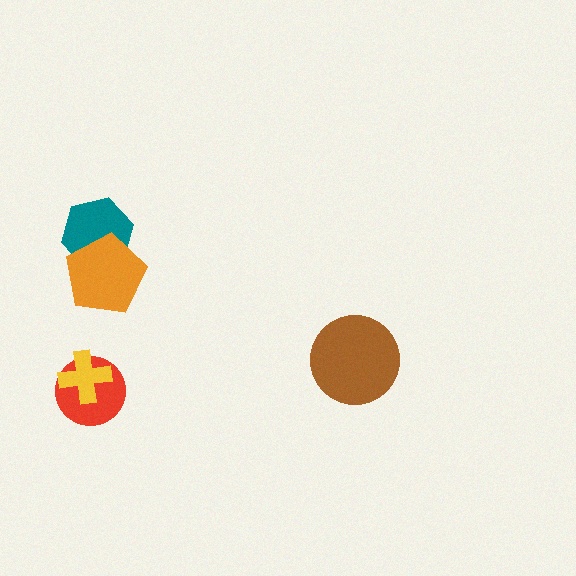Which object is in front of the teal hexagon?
The orange pentagon is in front of the teal hexagon.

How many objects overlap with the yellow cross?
1 object overlaps with the yellow cross.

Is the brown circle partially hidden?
No, no other shape covers it.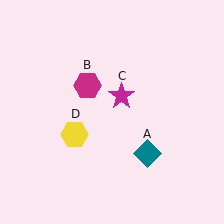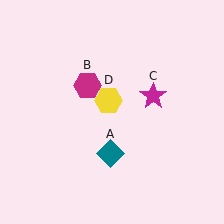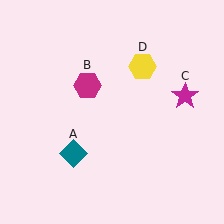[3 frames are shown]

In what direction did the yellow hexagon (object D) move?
The yellow hexagon (object D) moved up and to the right.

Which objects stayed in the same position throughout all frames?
Magenta hexagon (object B) remained stationary.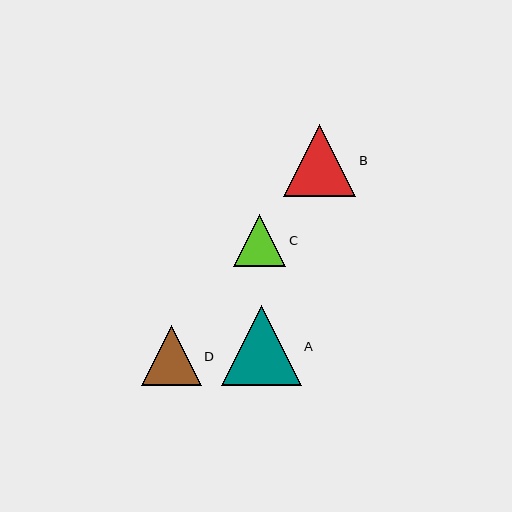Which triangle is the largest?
Triangle A is the largest with a size of approximately 80 pixels.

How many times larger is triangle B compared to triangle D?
Triangle B is approximately 1.2 times the size of triangle D.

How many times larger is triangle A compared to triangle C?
Triangle A is approximately 1.5 times the size of triangle C.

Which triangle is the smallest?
Triangle C is the smallest with a size of approximately 52 pixels.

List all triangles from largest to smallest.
From largest to smallest: A, B, D, C.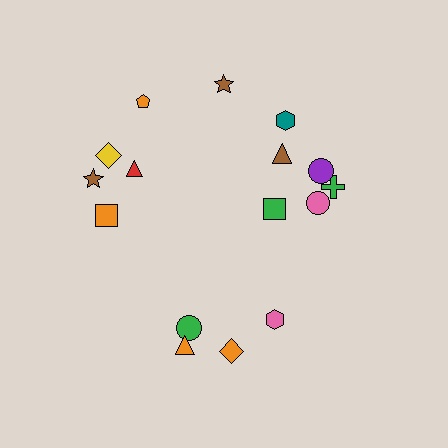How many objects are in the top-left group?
There are 5 objects.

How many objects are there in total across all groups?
There are 16 objects.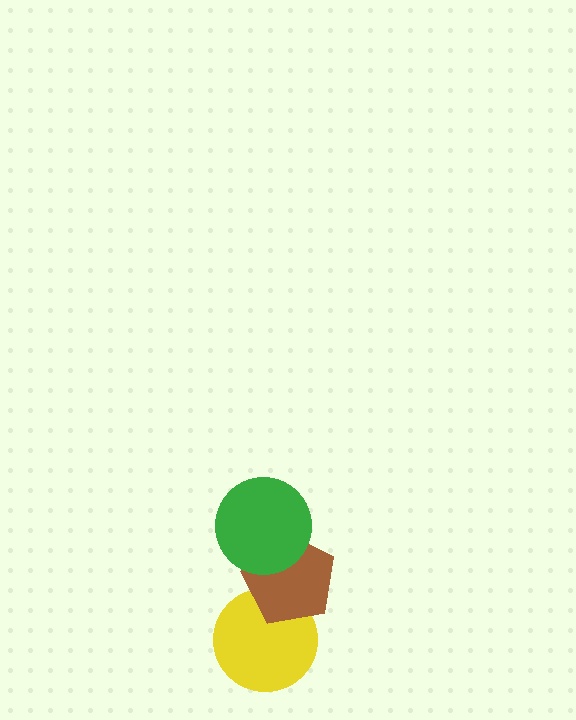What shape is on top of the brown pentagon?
The green circle is on top of the brown pentagon.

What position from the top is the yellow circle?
The yellow circle is 3rd from the top.